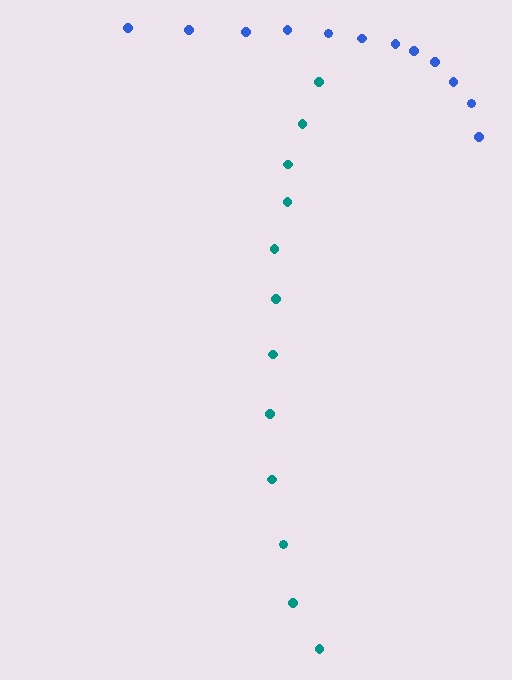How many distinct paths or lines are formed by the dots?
There are 2 distinct paths.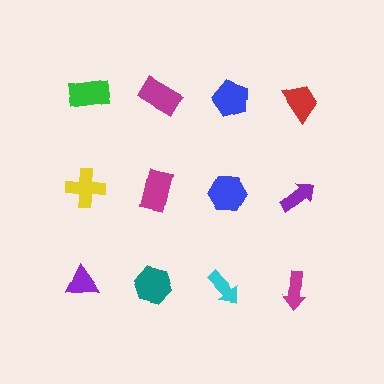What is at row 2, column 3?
A blue hexagon.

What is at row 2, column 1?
A yellow cross.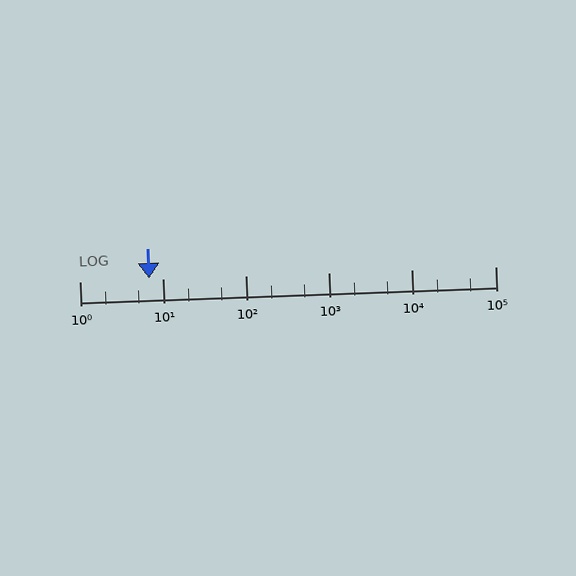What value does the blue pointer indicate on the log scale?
The pointer indicates approximately 6.8.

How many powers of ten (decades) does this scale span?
The scale spans 5 decades, from 1 to 100000.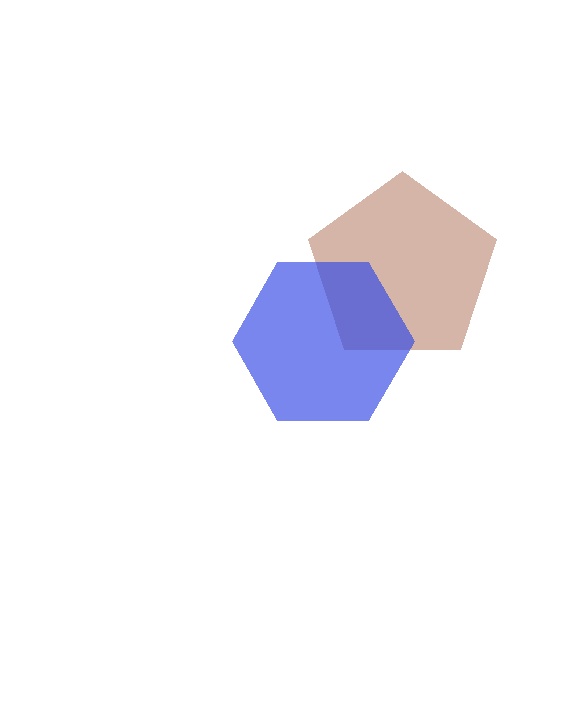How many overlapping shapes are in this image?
There are 2 overlapping shapes in the image.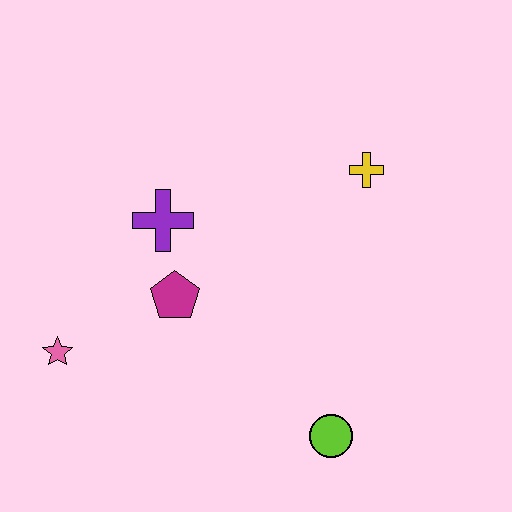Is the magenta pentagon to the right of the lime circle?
No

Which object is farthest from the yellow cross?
The pink star is farthest from the yellow cross.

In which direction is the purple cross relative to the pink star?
The purple cross is above the pink star.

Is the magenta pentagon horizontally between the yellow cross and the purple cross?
Yes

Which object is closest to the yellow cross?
The purple cross is closest to the yellow cross.